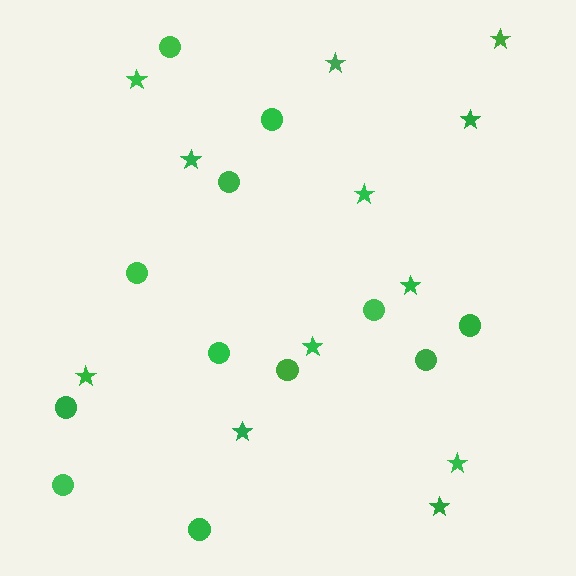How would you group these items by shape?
There are 2 groups: one group of circles (12) and one group of stars (12).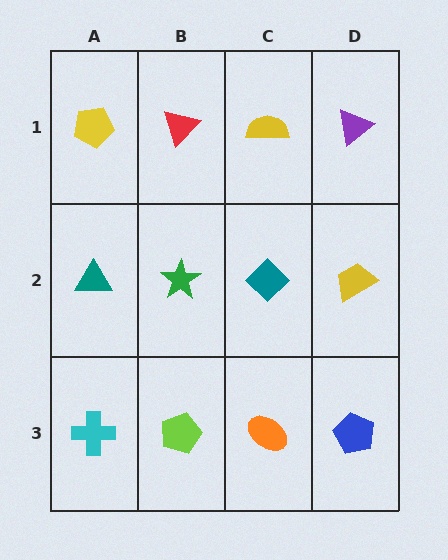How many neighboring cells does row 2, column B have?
4.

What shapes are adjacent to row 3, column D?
A yellow trapezoid (row 2, column D), an orange ellipse (row 3, column C).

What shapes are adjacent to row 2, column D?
A purple triangle (row 1, column D), a blue pentagon (row 3, column D), a teal diamond (row 2, column C).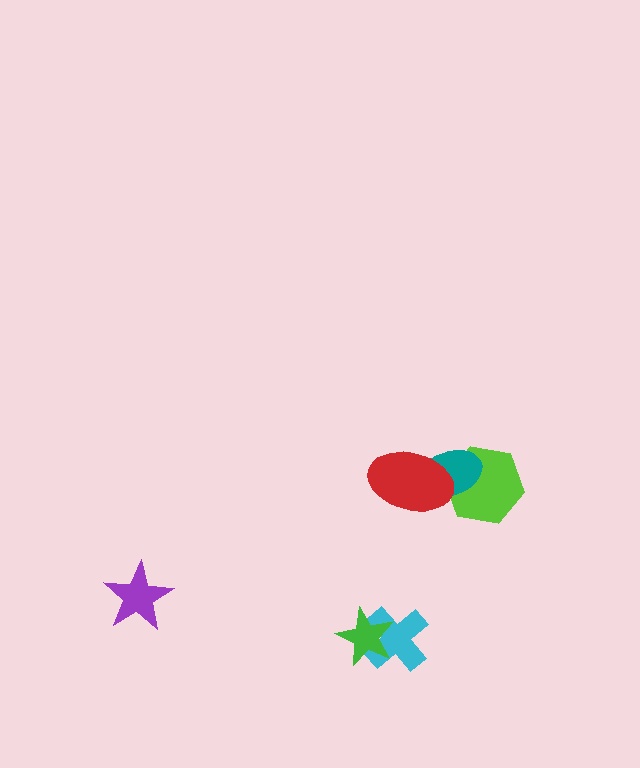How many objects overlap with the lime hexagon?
2 objects overlap with the lime hexagon.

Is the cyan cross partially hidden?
Yes, it is partially covered by another shape.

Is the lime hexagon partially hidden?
Yes, it is partially covered by another shape.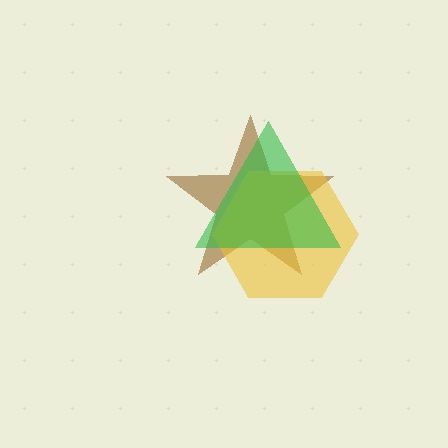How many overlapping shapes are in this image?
There are 3 overlapping shapes in the image.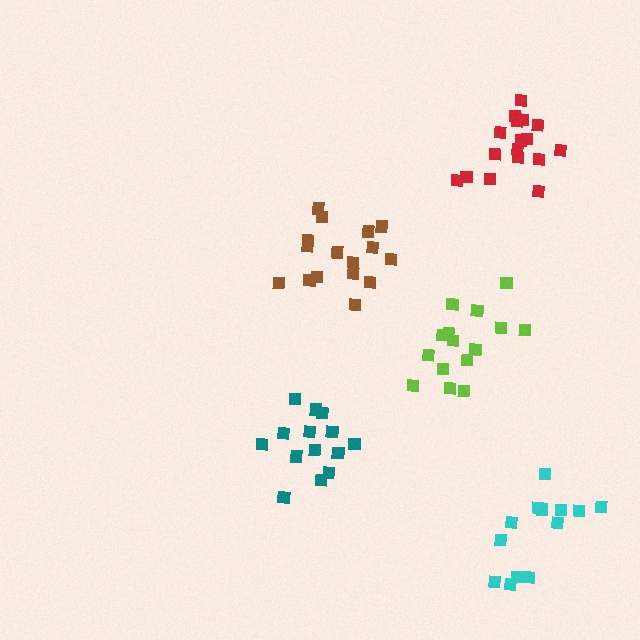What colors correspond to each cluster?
The clusters are colored: lime, brown, cyan, teal, red.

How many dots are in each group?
Group 1: 15 dots, Group 2: 16 dots, Group 3: 13 dots, Group 4: 15 dots, Group 5: 17 dots (76 total).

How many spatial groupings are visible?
There are 5 spatial groupings.